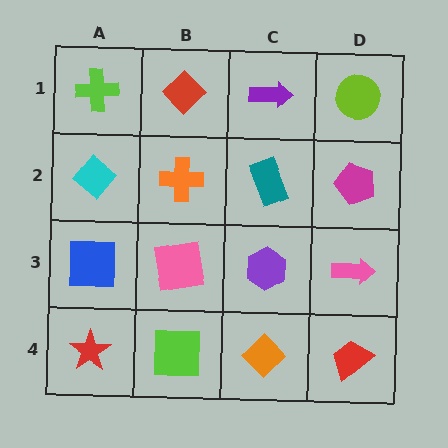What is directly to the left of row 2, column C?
An orange cross.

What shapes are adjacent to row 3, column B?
An orange cross (row 2, column B), a lime square (row 4, column B), a blue square (row 3, column A), a purple hexagon (row 3, column C).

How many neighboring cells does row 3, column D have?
3.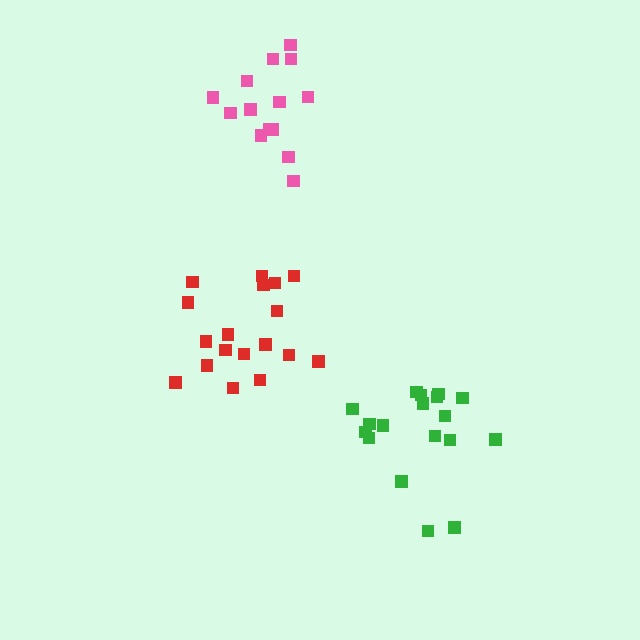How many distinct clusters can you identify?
There are 3 distinct clusters.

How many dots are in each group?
Group 1: 14 dots, Group 2: 18 dots, Group 3: 18 dots (50 total).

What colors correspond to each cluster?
The clusters are colored: pink, green, red.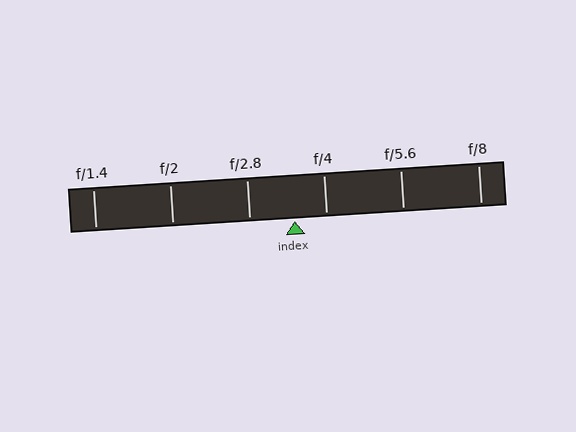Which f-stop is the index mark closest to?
The index mark is closest to f/4.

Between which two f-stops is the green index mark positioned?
The index mark is between f/2.8 and f/4.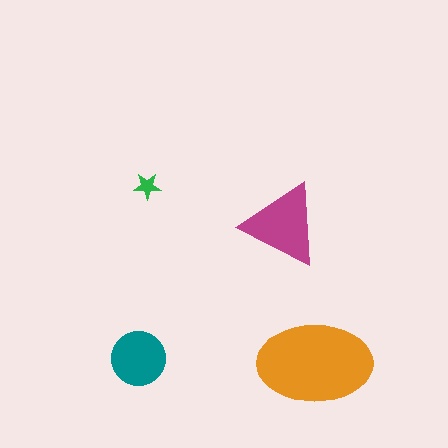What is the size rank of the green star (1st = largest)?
4th.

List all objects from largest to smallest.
The orange ellipse, the magenta triangle, the teal circle, the green star.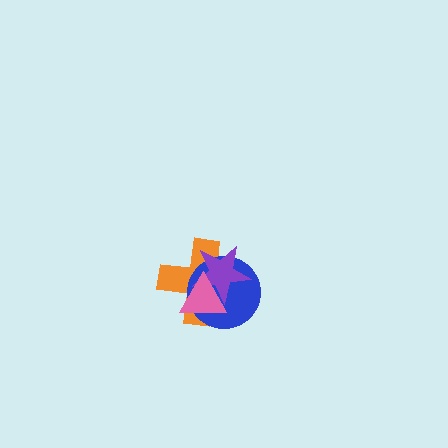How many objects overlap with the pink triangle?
3 objects overlap with the pink triangle.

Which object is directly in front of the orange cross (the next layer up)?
The blue circle is directly in front of the orange cross.